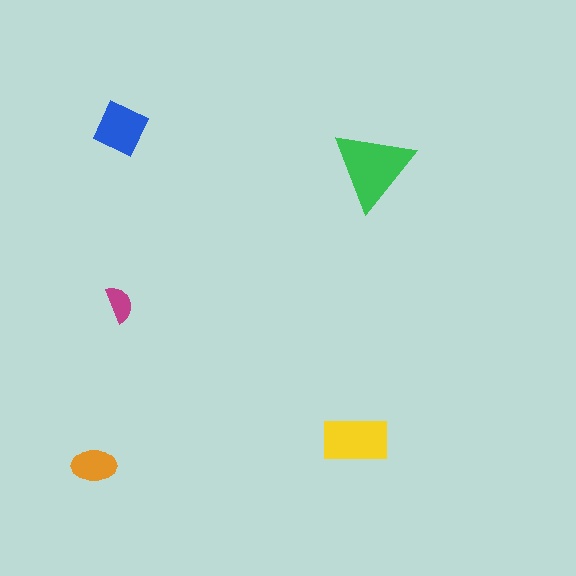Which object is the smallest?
The magenta semicircle.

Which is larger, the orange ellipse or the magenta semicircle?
The orange ellipse.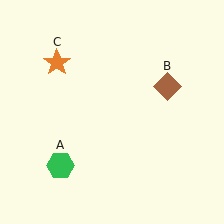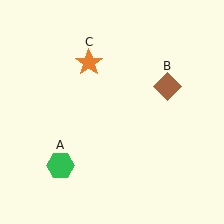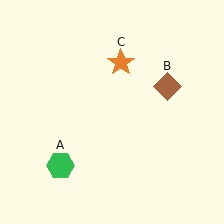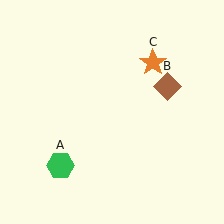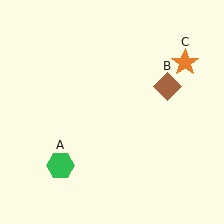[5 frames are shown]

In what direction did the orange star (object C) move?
The orange star (object C) moved right.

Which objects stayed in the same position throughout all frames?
Green hexagon (object A) and brown diamond (object B) remained stationary.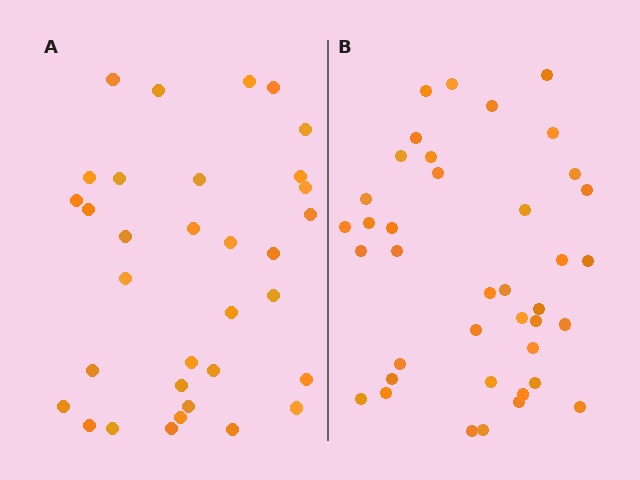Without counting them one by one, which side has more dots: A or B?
Region B (the right region) has more dots.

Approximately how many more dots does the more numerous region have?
Region B has about 6 more dots than region A.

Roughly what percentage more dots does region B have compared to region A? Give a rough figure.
About 20% more.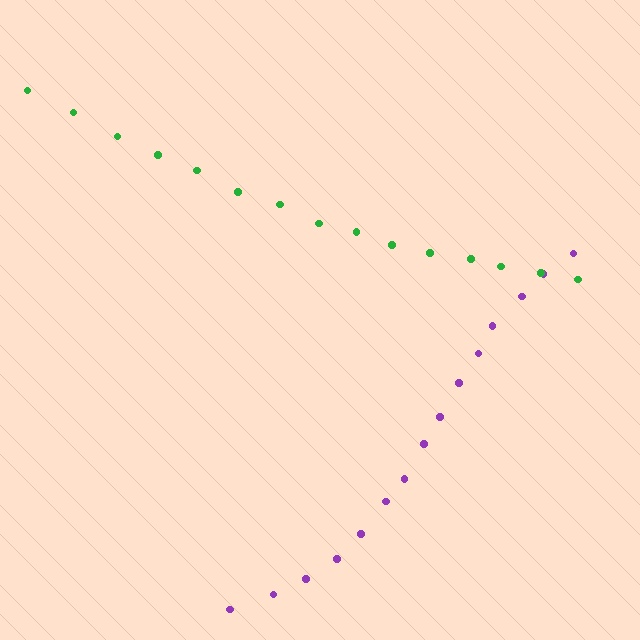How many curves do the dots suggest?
There are 2 distinct paths.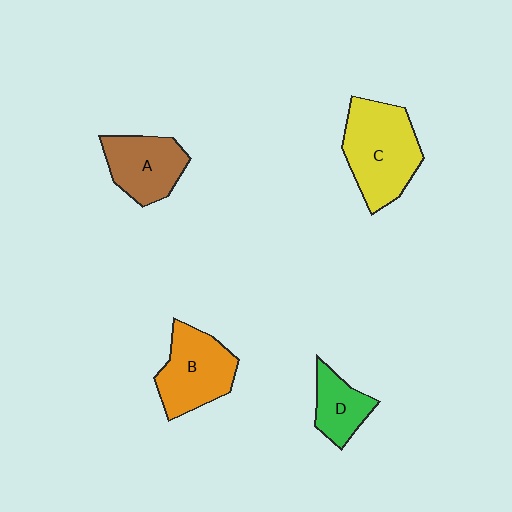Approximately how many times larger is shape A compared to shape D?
Approximately 1.4 times.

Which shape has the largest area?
Shape C (yellow).